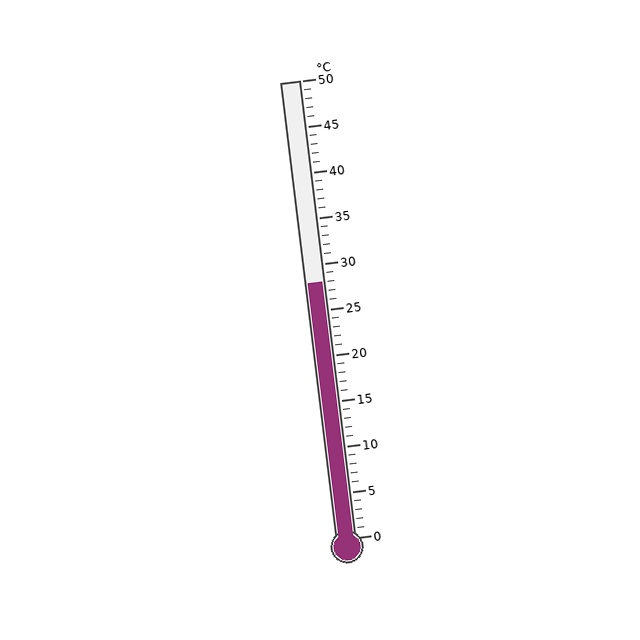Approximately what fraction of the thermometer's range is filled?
The thermometer is filled to approximately 55% of its range.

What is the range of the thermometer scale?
The thermometer scale ranges from 0°C to 50°C.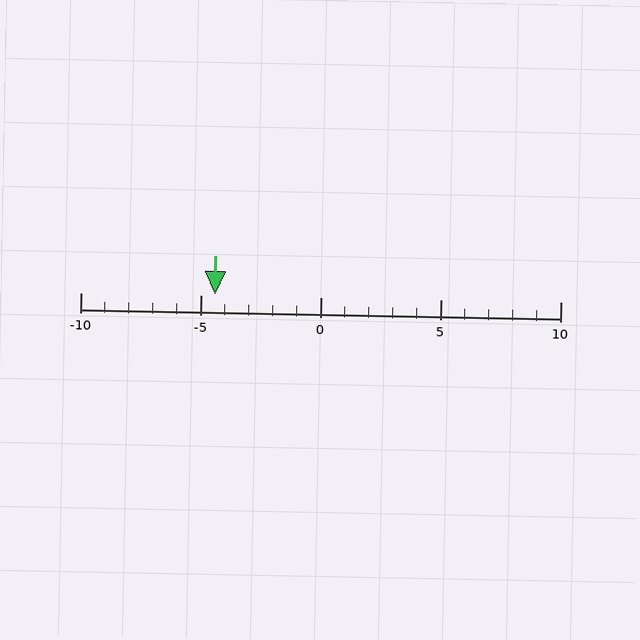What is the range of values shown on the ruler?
The ruler shows values from -10 to 10.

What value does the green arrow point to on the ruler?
The green arrow points to approximately -4.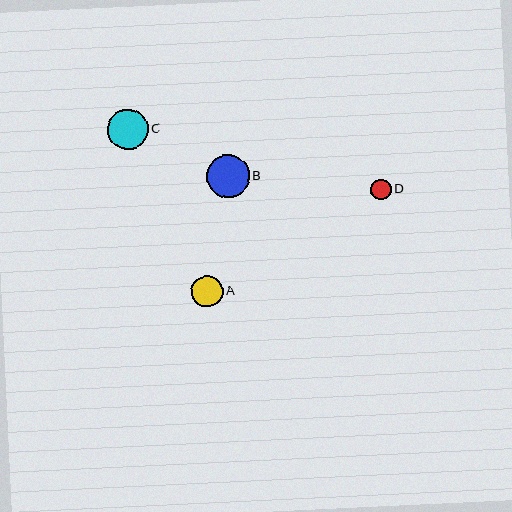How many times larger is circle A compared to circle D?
Circle A is approximately 1.5 times the size of circle D.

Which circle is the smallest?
Circle D is the smallest with a size of approximately 20 pixels.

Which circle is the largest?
Circle B is the largest with a size of approximately 43 pixels.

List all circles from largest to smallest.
From largest to smallest: B, C, A, D.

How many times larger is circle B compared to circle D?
Circle B is approximately 2.1 times the size of circle D.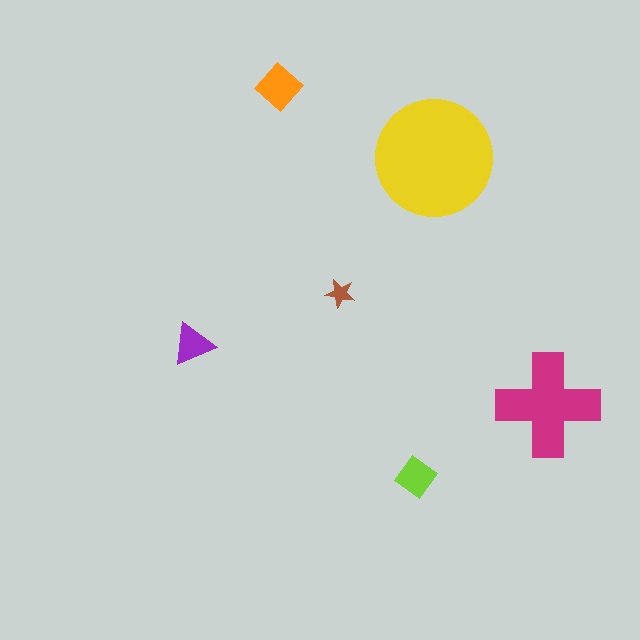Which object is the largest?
The yellow circle.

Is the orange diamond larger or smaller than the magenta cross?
Smaller.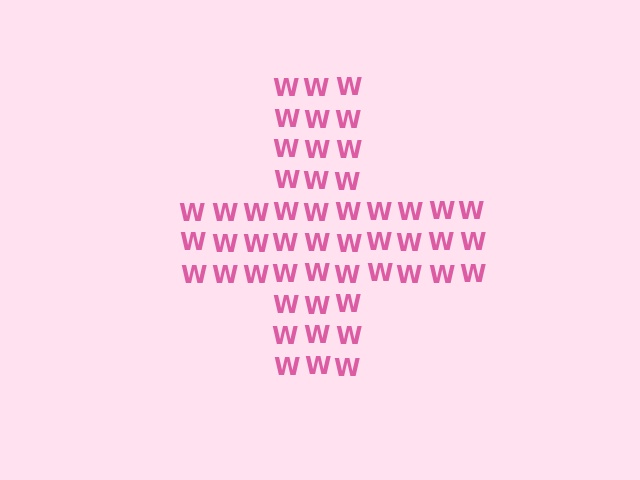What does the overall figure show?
The overall figure shows a cross.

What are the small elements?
The small elements are letter W's.